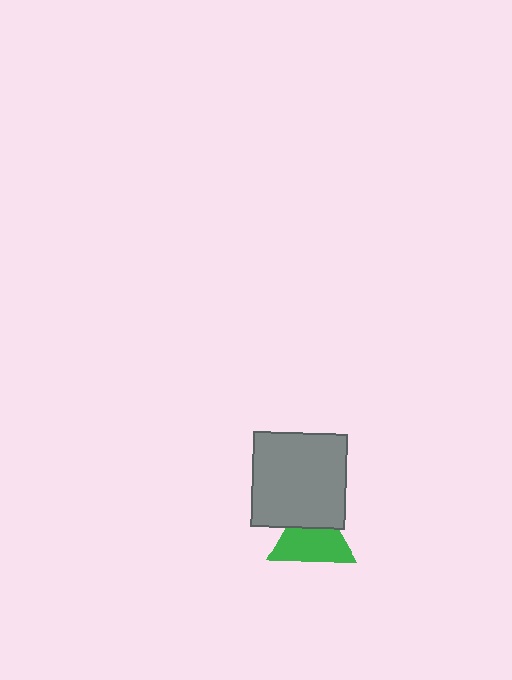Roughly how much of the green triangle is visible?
About half of it is visible (roughly 64%).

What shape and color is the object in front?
The object in front is a gray square.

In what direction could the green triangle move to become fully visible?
The green triangle could move down. That would shift it out from behind the gray square entirely.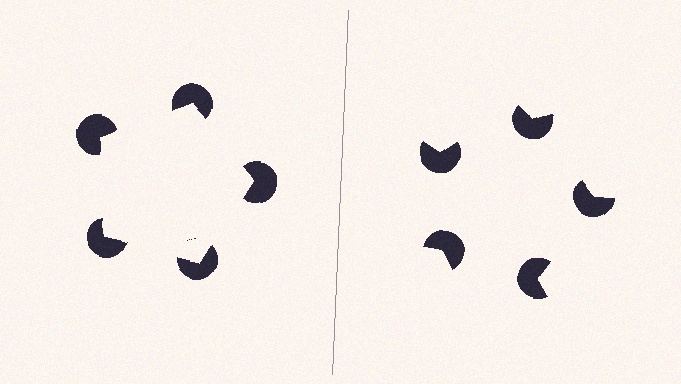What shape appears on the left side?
An illusory pentagon.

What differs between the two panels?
The pac-man discs are positioned identically on both sides; only the wedge orientations differ. On the left they align to a pentagon; on the right they are misaligned.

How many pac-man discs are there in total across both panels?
10 — 5 on each side.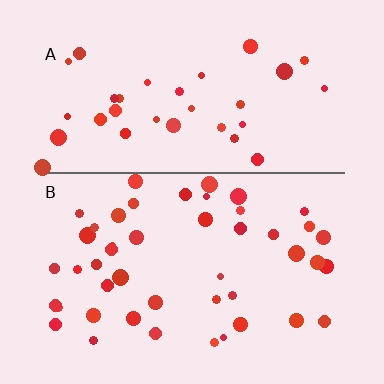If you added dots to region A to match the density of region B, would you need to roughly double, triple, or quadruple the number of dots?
Approximately double.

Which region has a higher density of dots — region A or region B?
B (the bottom).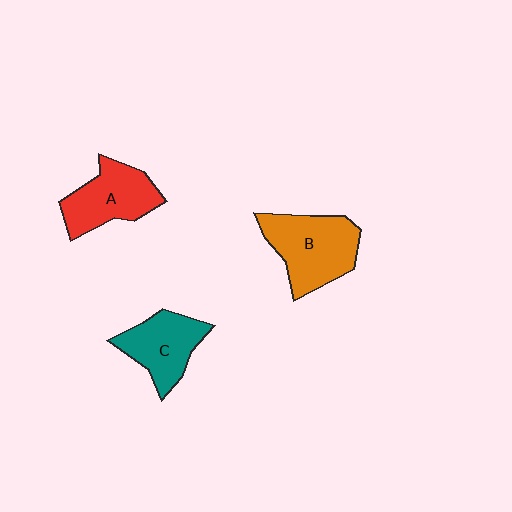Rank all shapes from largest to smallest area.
From largest to smallest: B (orange), A (red), C (teal).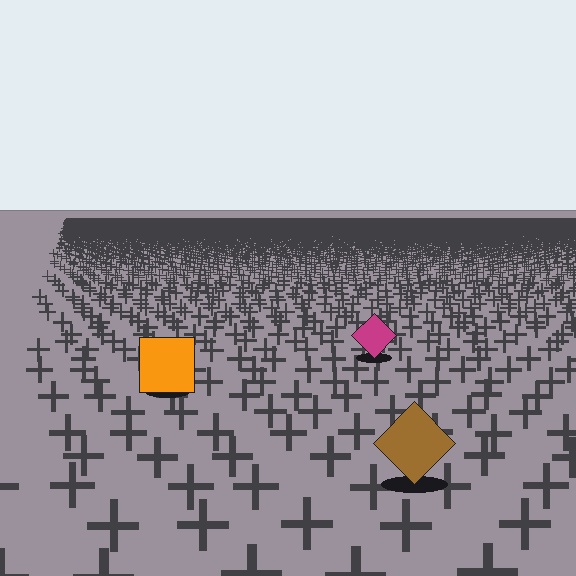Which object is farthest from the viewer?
The magenta diamond is farthest from the viewer. It appears smaller and the ground texture around it is denser.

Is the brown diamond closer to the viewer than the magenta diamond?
Yes. The brown diamond is closer — you can tell from the texture gradient: the ground texture is coarser near it.